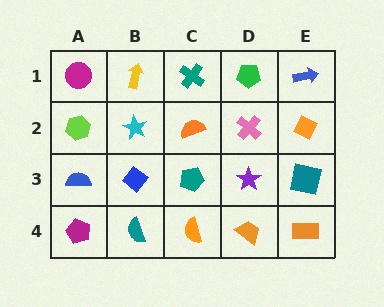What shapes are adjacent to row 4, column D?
A purple star (row 3, column D), an orange semicircle (row 4, column C), an orange rectangle (row 4, column E).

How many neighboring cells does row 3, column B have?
4.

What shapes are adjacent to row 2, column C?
A teal cross (row 1, column C), a teal pentagon (row 3, column C), a cyan star (row 2, column B), a pink cross (row 2, column D).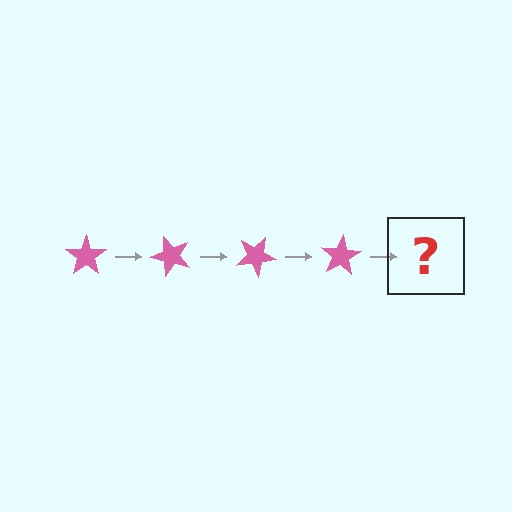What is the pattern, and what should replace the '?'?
The pattern is that the star rotates 50 degrees each step. The '?' should be a pink star rotated 200 degrees.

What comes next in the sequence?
The next element should be a pink star rotated 200 degrees.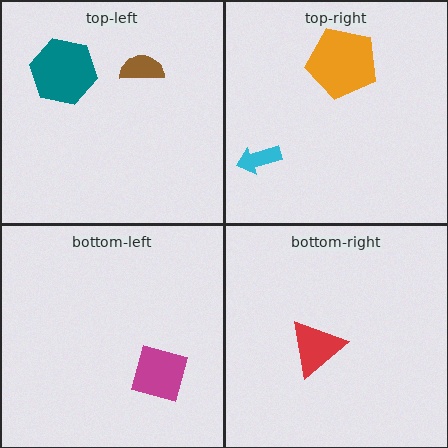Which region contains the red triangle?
The bottom-right region.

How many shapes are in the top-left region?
2.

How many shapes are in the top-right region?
2.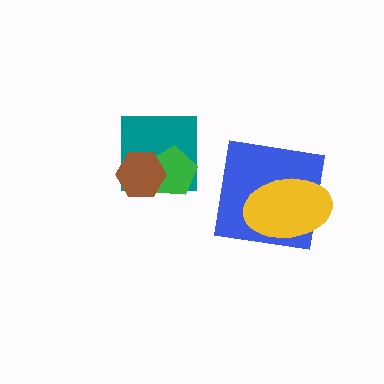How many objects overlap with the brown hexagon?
2 objects overlap with the brown hexagon.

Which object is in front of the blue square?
The yellow ellipse is in front of the blue square.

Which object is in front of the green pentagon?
The brown hexagon is in front of the green pentagon.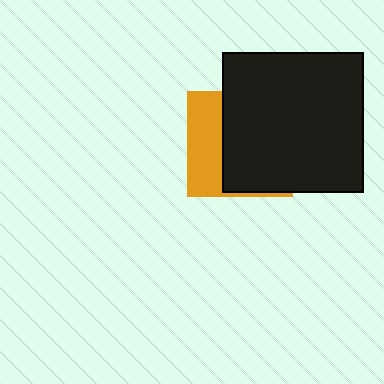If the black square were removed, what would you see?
You would see the complete orange square.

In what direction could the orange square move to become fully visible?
The orange square could move left. That would shift it out from behind the black square entirely.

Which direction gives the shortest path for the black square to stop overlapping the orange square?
Moving right gives the shortest separation.